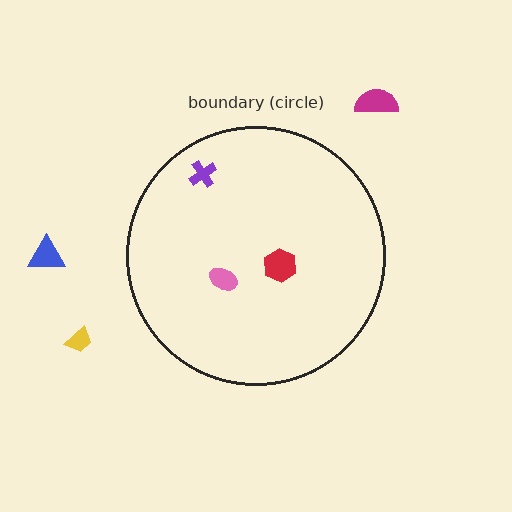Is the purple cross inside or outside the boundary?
Inside.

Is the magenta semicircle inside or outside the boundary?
Outside.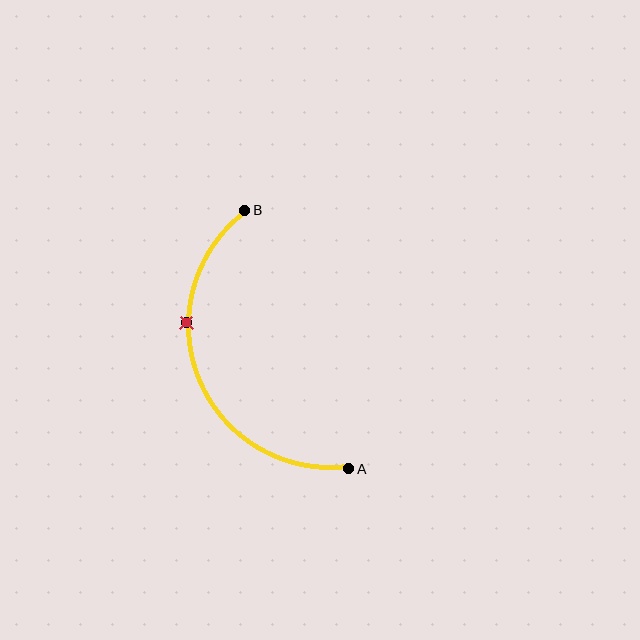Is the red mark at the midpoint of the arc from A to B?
No. The red mark lies on the arc but is closer to endpoint B. The arc midpoint would be at the point on the curve equidistant along the arc from both A and B.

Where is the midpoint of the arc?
The arc midpoint is the point on the curve farthest from the straight line joining A and B. It sits to the left of that line.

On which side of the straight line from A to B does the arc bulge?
The arc bulges to the left of the straight line connecting A and B.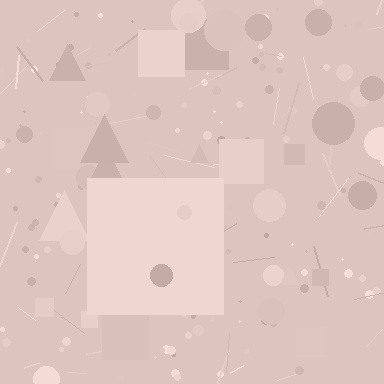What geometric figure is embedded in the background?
A square is embedded in the background.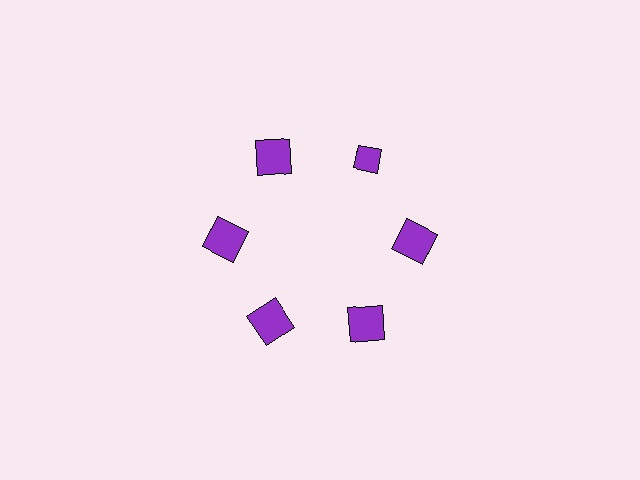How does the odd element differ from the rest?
It has a different shape: diamond instead of square.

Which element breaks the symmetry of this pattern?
The purple diamond at roughly the 1 o'clock position breaks the symmetry. All other shapes are purple squares.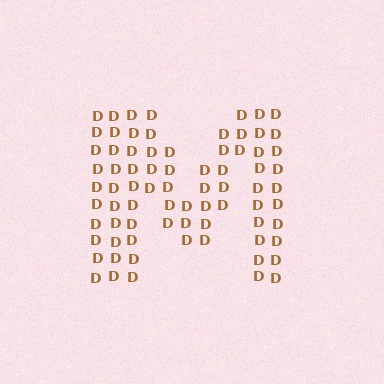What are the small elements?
The small elements are letter D's.